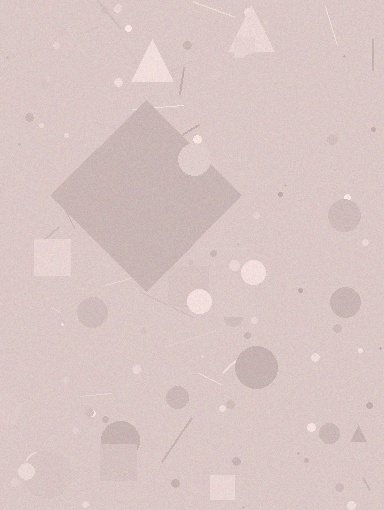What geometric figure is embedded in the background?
A diamond is embedded in the background.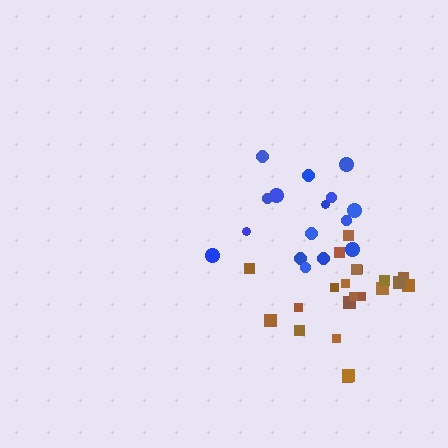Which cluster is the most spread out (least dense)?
Brown.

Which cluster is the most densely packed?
Blue.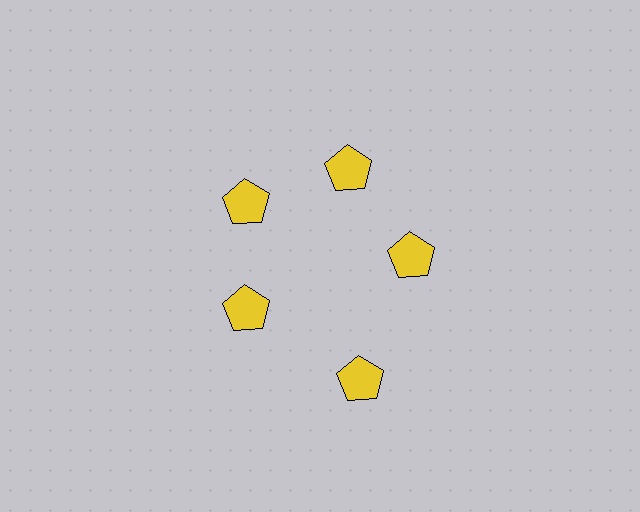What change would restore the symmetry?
The symmetry would be restored by moving it inward, back onto the ring so that all 5 pentagons sit at equal angles and equal distance from the center.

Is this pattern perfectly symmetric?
No. The 5 yellow pentagons are arranged in a ring, but one element near the 5 o'clock position is pushed outward from the center, breaking the 5-fold rotational symmetry.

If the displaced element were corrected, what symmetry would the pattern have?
It would have 5-fold rotational symmetry — the pattern would map onto itself every 72 degrees.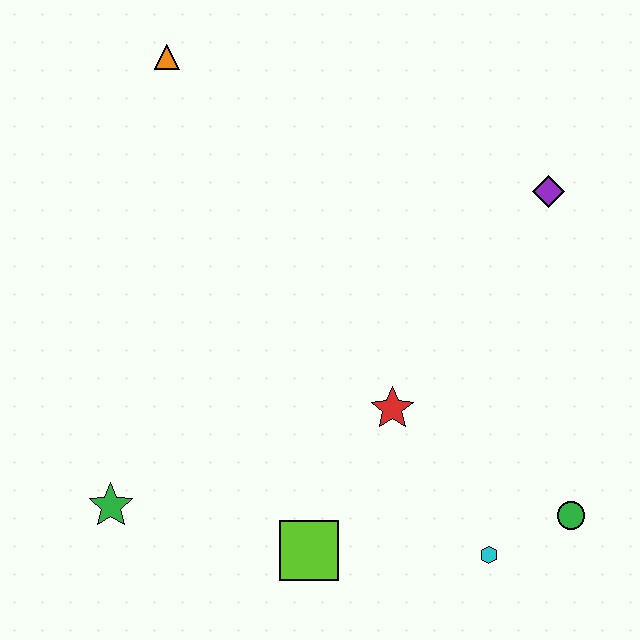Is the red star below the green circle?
No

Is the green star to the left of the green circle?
Yes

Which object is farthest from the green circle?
The orange triangle is farthest from the green circle.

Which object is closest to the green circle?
The cyan hexagon is closest to the green circle.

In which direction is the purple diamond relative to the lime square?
The purple diamond is above the lime square.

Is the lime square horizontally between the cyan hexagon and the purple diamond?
No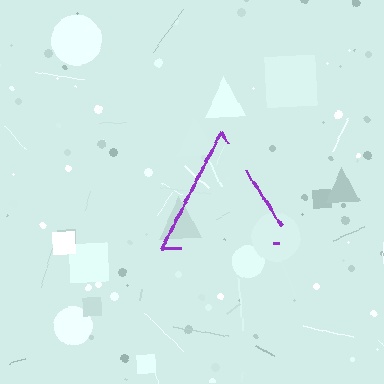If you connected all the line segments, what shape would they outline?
They would outline a triangle.